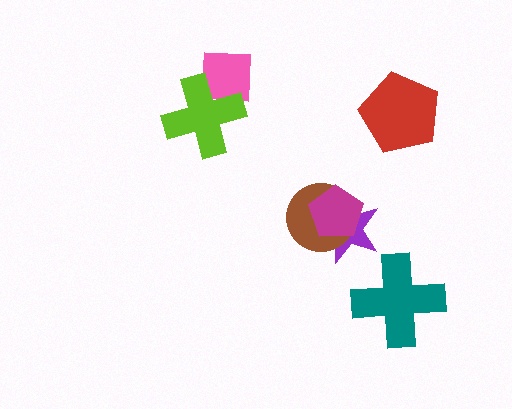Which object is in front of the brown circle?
The magenta pentagon is in front of the brown circle.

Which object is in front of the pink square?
The lime cross is in front of the pink square.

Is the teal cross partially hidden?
No, no other shape covers it.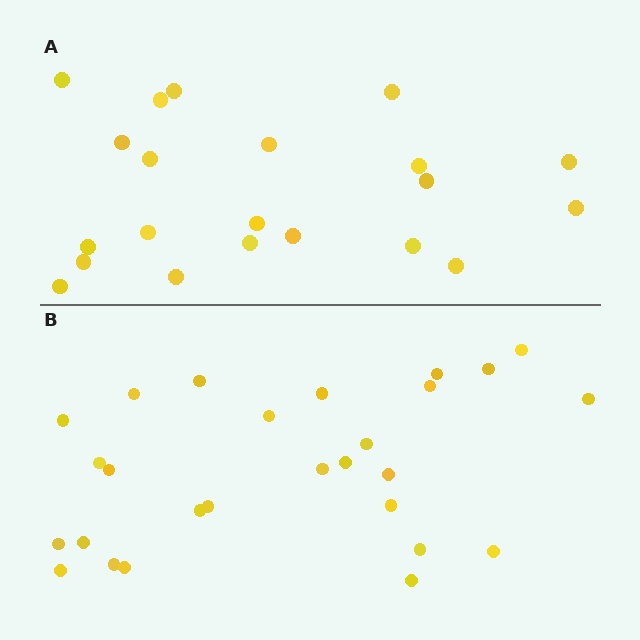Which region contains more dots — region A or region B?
Region B (the bottom region) has more dots.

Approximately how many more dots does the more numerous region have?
Region B has about 6 more dots than region A.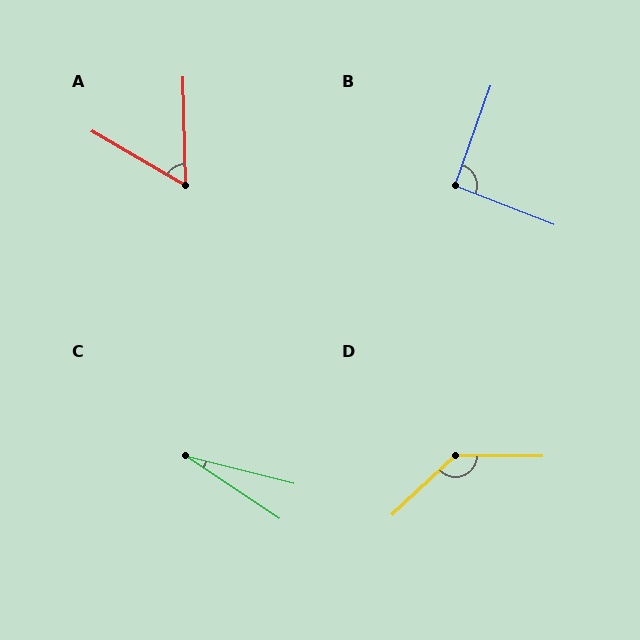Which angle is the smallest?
C, at approximately 19 degrees.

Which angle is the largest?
D, at approximately 136 degrees.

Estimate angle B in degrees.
Approximately 91 degrees.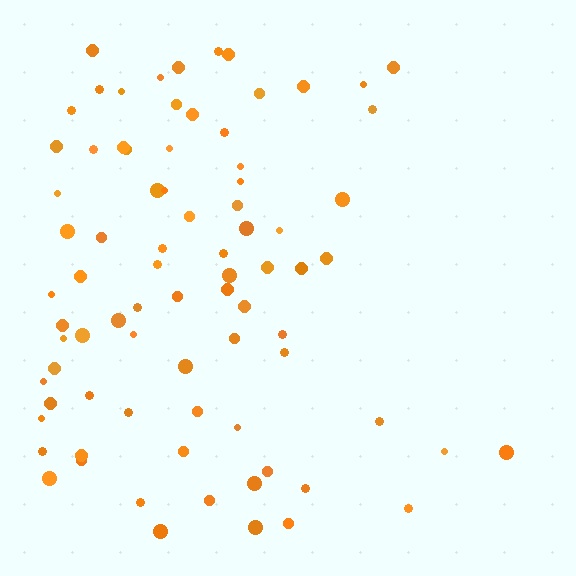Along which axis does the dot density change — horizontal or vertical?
Horizontal.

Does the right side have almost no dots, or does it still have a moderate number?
Still a moderate number, just noticeably fewer than the left.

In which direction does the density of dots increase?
From right to left, with the left side densest.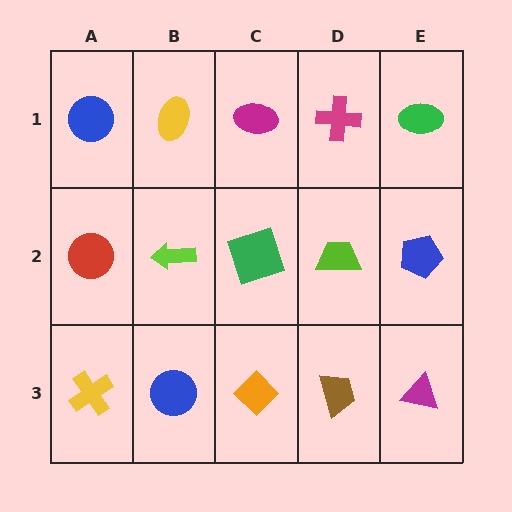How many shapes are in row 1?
5 shapes.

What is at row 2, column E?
A blue pentagon.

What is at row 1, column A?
A blue circle.